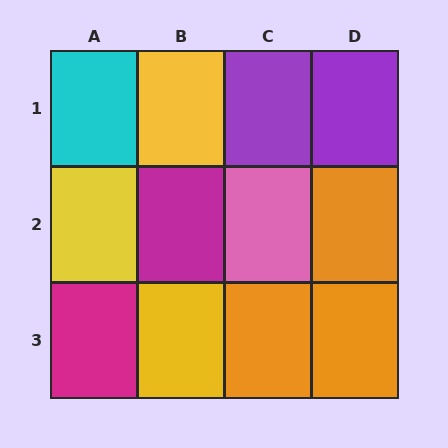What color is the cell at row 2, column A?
Yellow.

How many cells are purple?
2 cells are purple.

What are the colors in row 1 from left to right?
Cyan, yellow, purple, purple.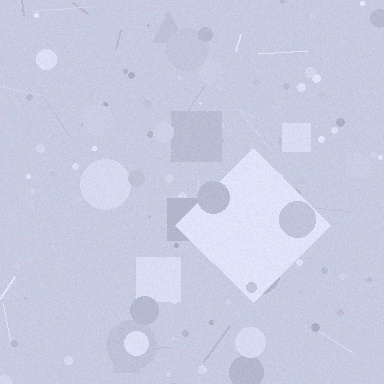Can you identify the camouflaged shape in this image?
The camouflaged shape is a diamond.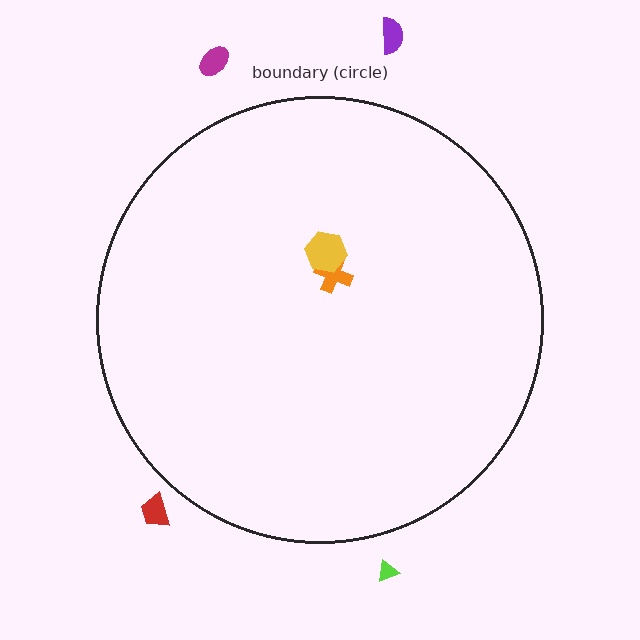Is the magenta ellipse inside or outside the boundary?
Outside.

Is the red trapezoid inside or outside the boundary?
Outside.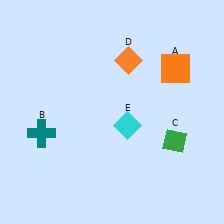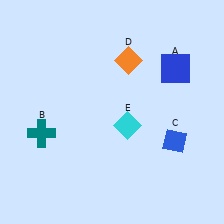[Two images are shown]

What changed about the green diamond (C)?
In Image 1, C is green. In Image 2, it changed to blue.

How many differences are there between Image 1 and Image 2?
There are 2 differences between the two images.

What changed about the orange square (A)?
In Image 1, A is orange. In Image 2, it changed to blue.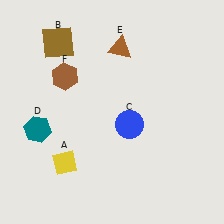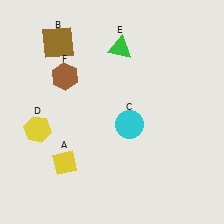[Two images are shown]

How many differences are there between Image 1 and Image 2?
There are 3 differences between the two images.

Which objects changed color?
C changed from blue to cyan. D changed from teal to yellow. E changed from brown to green.